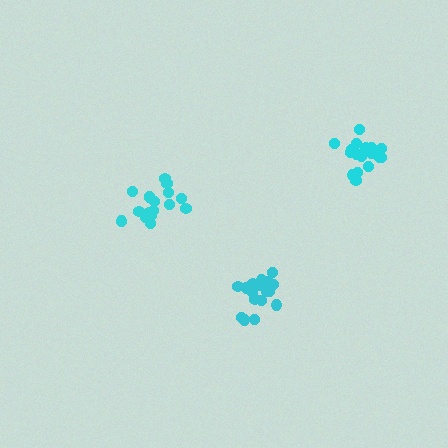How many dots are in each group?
Group 1: 17 dots, Group 2: 17 dots, Group 3: 18 dots (52 total).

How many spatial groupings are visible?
There are 3 spatial groupings.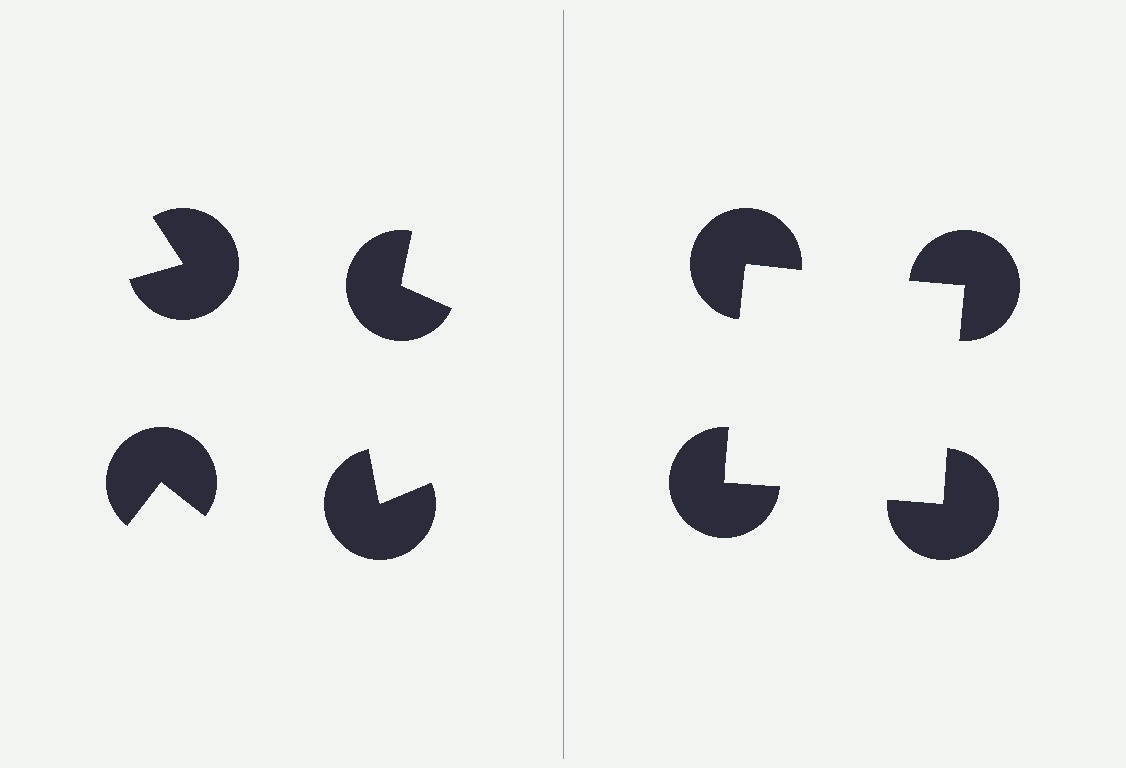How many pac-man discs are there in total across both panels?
8 — 4 on each side.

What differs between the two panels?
The pac-man discs are positioned identically on both sides; only the wedge orientations differ. On the right they align to a square; on the left they are misaligned.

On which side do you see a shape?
An illusory square appears on the right side. On the left side the wedge cuts are rotated, so no coherent shape forms.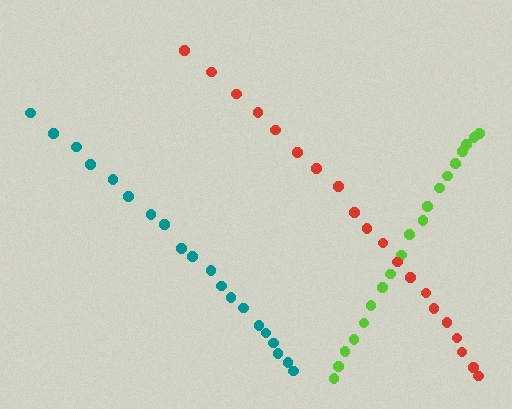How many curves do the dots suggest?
There are 3 distinct paths.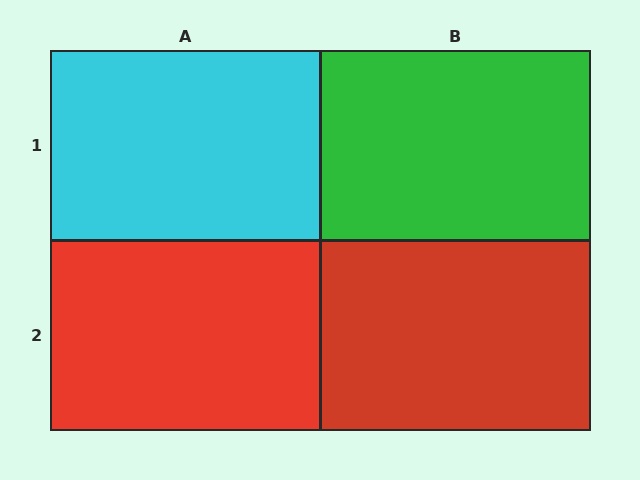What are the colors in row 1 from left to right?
Cyan, green.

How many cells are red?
2 cells are red.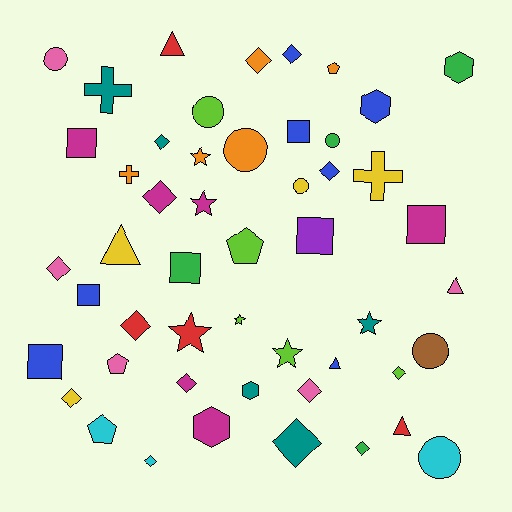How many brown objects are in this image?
There is 1 brown object.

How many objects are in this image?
There are 50 objects.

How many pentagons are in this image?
There are 4 pentagons.